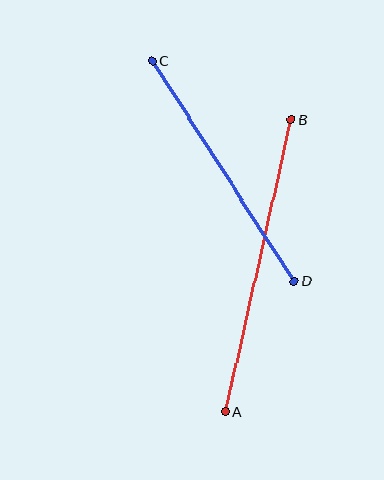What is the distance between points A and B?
The distance is approximately 299 pixels.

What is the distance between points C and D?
The distance is approximately 263 pixels.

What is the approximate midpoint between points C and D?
The midpoint is at approximately (223, 171) pixels.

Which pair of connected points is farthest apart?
Points A and B are farthest apart.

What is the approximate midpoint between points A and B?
The midpoint is at approximately (258, 266) pixels.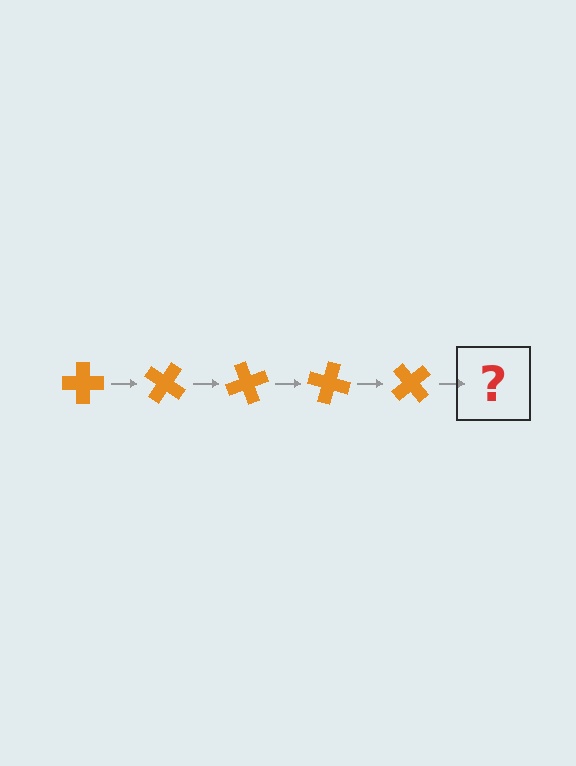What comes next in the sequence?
The next element should be an orange cross rotated 175 degrees.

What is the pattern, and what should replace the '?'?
The pattern is that the cross rotates 35 degrees each step. The '?' should be an orange cross rotated 175 degrees.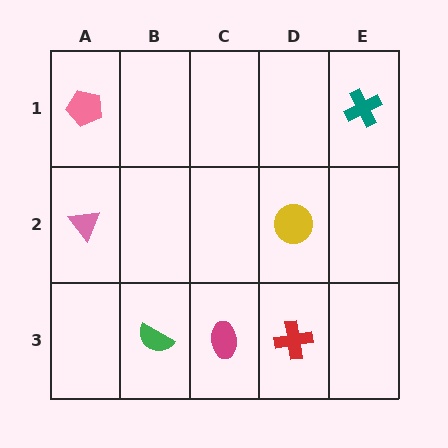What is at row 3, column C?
A magenta ellipse.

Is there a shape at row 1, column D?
No, that cell is empty.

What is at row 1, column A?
A pink pentagon.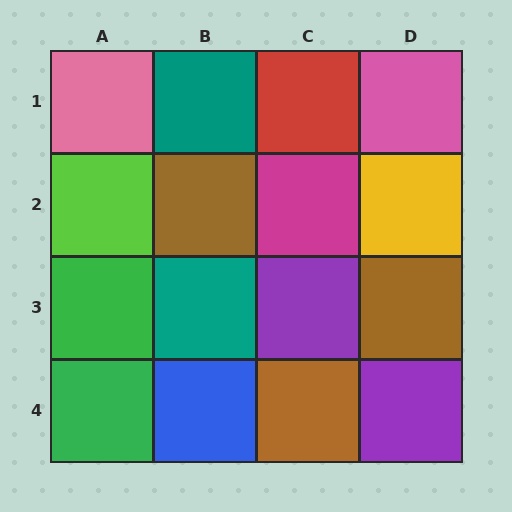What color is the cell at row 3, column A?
Green.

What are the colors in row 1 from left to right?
Pink, teal, red, pink.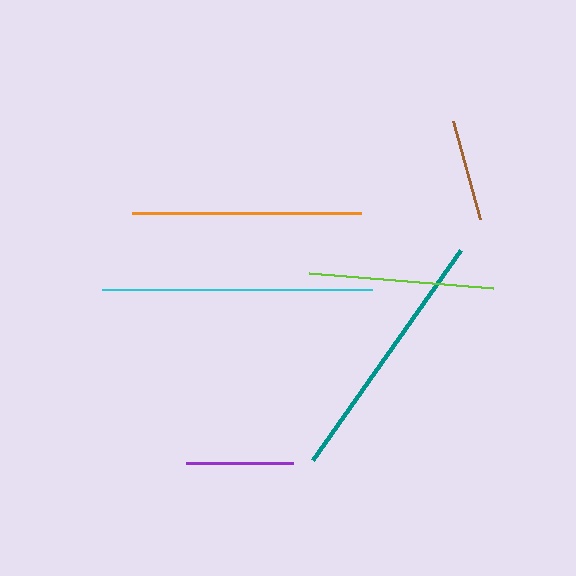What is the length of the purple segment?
The purple segment is approximately 107 pixels long.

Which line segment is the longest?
The cyan line is the longest at approximately 270 pixels.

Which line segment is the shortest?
The brown line is the shortest at approximately 101 pixels.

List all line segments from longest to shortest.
From longest to shortest: cyan, teal, orange, lime, purple, brown.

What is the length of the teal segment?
The teal segment is approximately 257 pixels long.